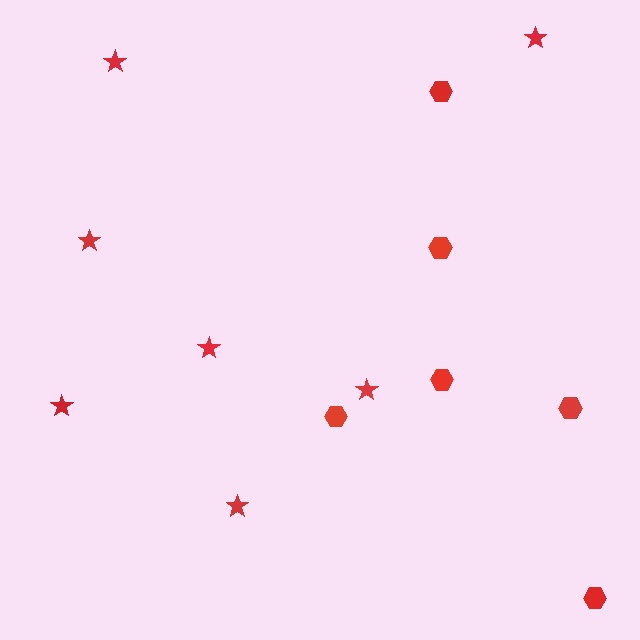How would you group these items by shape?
There are 2 groups: one group of hexagons (6) and one group of stars (7).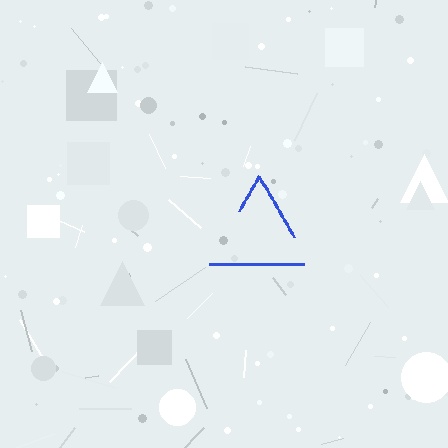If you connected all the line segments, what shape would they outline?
They would outline a triangle.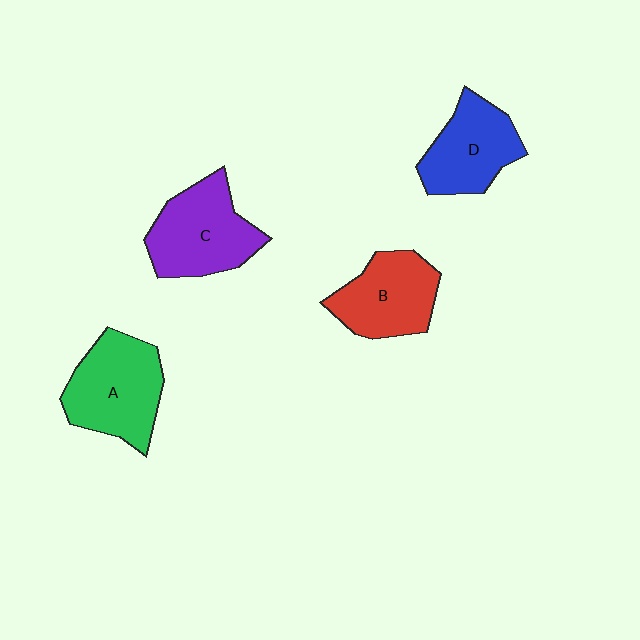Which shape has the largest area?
Shape A (green).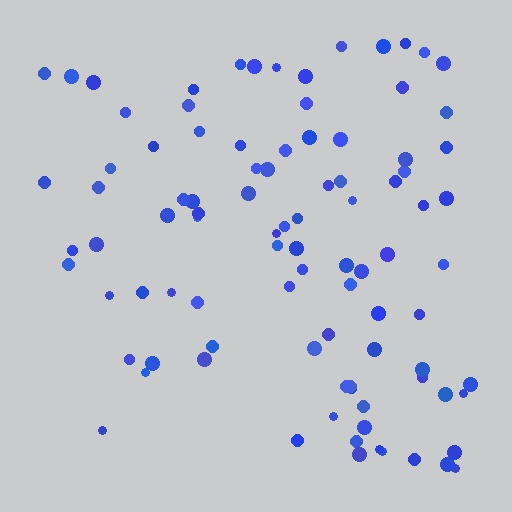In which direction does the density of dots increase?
From left to right, with the right side densest.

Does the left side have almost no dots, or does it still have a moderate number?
Still a moderate number, just noticeably fewer than the right.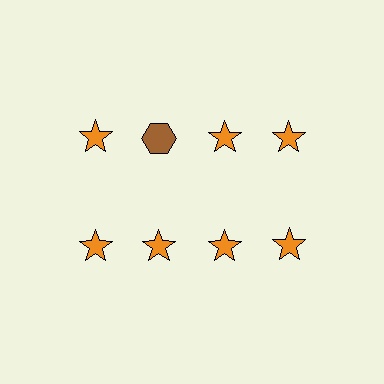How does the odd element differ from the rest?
It differs in both color (brown instead of orange) and shape (hexagon instead of star).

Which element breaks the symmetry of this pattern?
The brown hexagon in the top row, second from left column breaks the symmetry. All other shapes are orange stars.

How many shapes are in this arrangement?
There are 8 shapes arranged in a grid pattern.